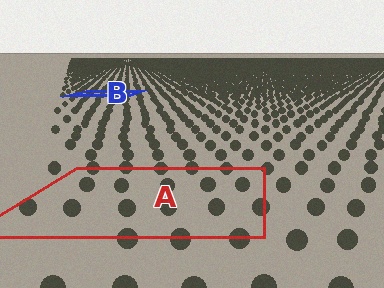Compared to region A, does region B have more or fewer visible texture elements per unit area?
Region B has more texture elements per unit area — they are packed more densely because it is farther away.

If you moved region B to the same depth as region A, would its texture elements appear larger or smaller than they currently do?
They would appear larger. At a closer depth, the same texture elements are projected at a bigger on-screen size.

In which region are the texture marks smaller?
The texture marks are smaller in region B, because it is farther away.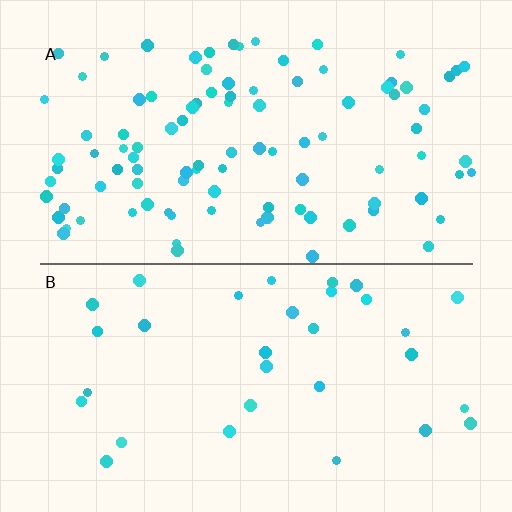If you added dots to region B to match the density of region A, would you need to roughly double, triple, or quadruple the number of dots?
Approximately triple.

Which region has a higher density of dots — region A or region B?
A (the top).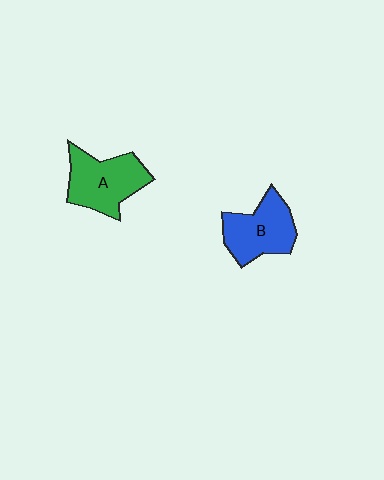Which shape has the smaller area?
Shape B (blue).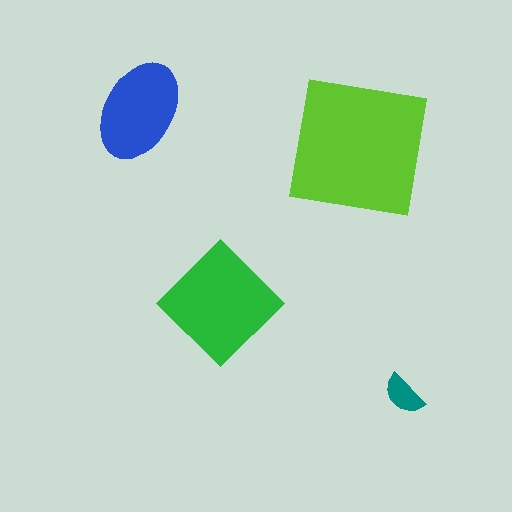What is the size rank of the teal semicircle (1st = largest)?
4th.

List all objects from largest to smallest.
The lime square, the green diamond, the blue ellipse, the teal semicircle.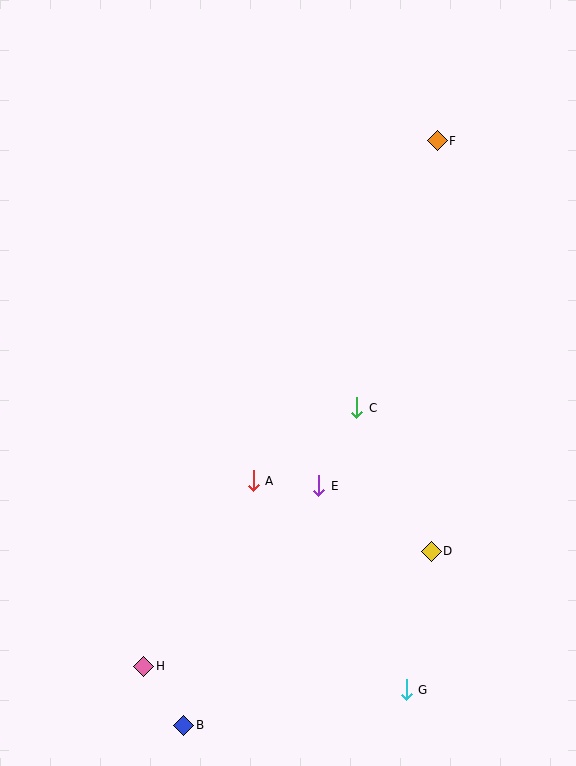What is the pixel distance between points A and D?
The distance between A and D is 192 pixels.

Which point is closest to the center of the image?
Point C at (357, 408) is closest to the center.